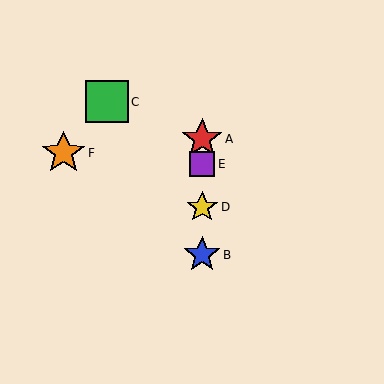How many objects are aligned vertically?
4 objects (A, B, D, E) are aligned vertically.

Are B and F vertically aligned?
No, B is at x≈202 and F is at x≈63.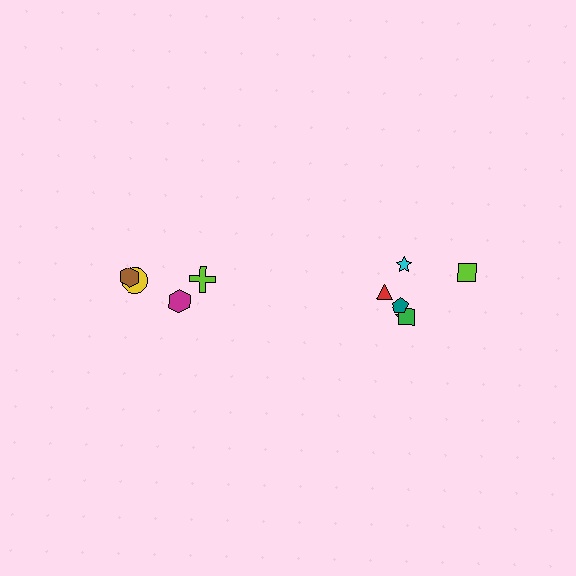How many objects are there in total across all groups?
There are 10 objects.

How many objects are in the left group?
There are 4 objects.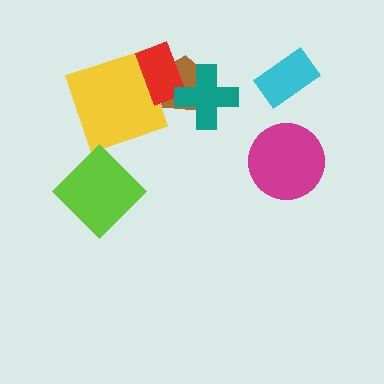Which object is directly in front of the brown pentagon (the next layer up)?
The red rectangle is directly in front of the brown pentagon.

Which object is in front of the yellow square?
The red rectangle is in front of the yellow square.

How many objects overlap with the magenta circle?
0 objects overlap with the magenta circle.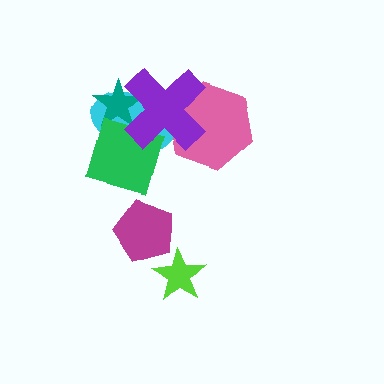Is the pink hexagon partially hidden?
Yes, it is partially covered by another shape.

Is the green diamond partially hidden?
Yes, it is partially covered by another shape.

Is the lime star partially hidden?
No, no other shape covers it.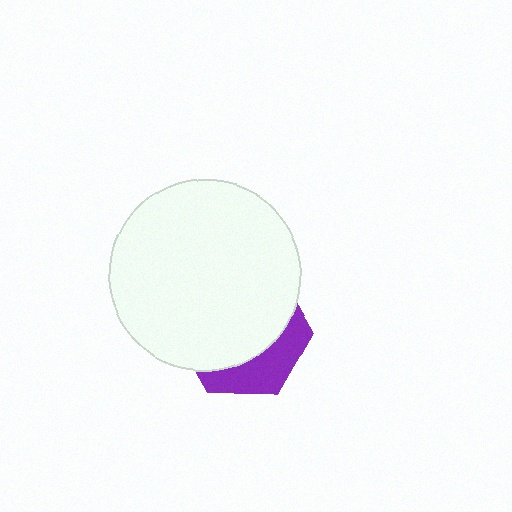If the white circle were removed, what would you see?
You would see the complete purple hexagon.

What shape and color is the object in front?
The object in front is a white circle.